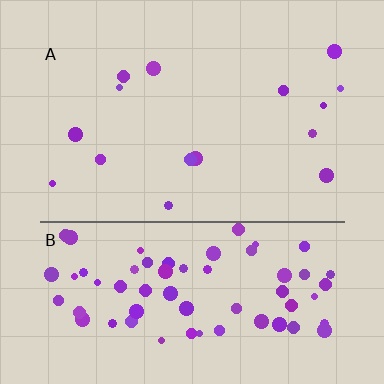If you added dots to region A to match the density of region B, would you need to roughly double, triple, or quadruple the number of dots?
Approximately quadruple.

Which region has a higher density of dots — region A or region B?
B (the bottom).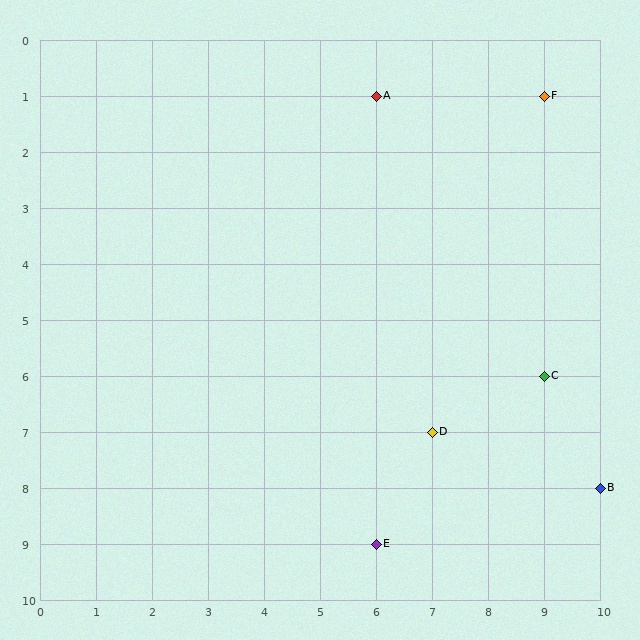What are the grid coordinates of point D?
Point D is at grid coordinates (7, 7).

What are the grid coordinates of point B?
Point B is at grid coordinates (10, 8).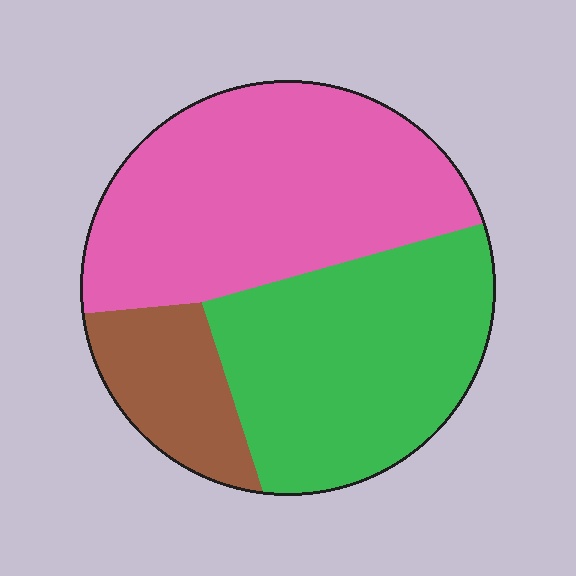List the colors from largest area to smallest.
From largest to smallest: pink, green, brown.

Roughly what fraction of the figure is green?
Green takes up between a third and a half of the figure.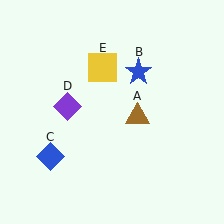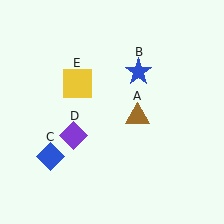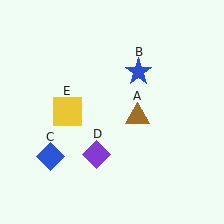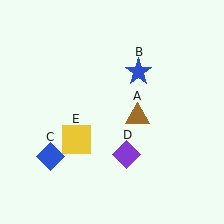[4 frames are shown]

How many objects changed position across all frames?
2 objects changed position: purple diamond (object D), yellow square (object E).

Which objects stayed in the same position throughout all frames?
Brown triangle (object A) and blue star (object B) and blue diamond (object C) remained stationary.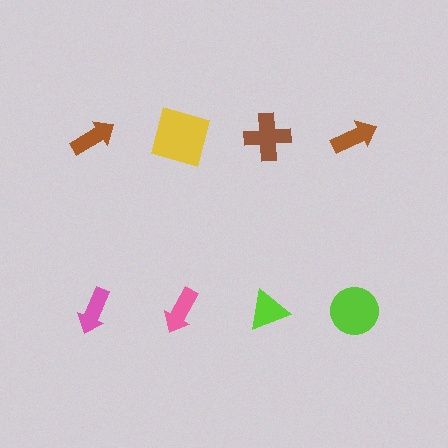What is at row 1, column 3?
A brown cross.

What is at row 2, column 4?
A lime circle.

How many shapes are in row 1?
4 shapes.